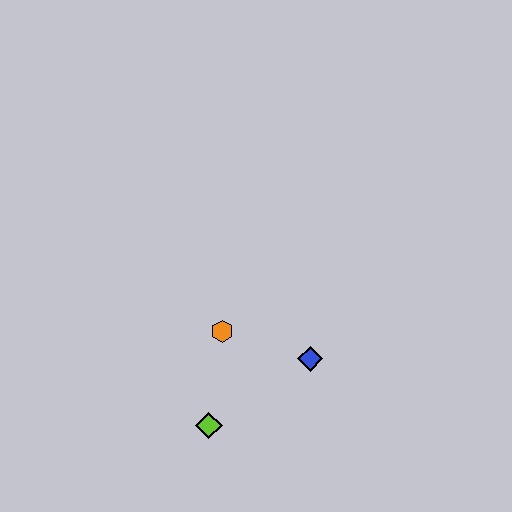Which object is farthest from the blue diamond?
The lime diamond is farthest from the blue diamond.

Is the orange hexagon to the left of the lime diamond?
No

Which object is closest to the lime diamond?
The orange hexagon is closest to the lime diamond.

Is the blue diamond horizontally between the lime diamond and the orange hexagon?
No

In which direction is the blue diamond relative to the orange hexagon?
The blue diamond is to the right of the orange hexagon.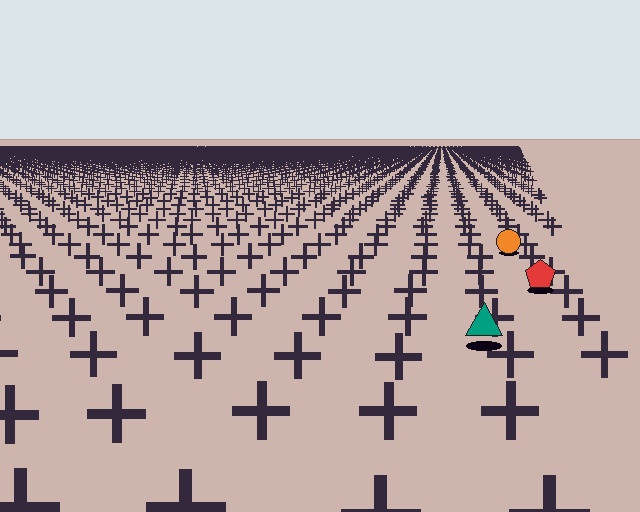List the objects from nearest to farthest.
From nearest to farthest: the teal triangle, the red pentagon, the orange circle.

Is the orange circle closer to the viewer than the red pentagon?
No. The red pentagon is closer — you can tell from the texture gradient: the ground texture is coarser near it.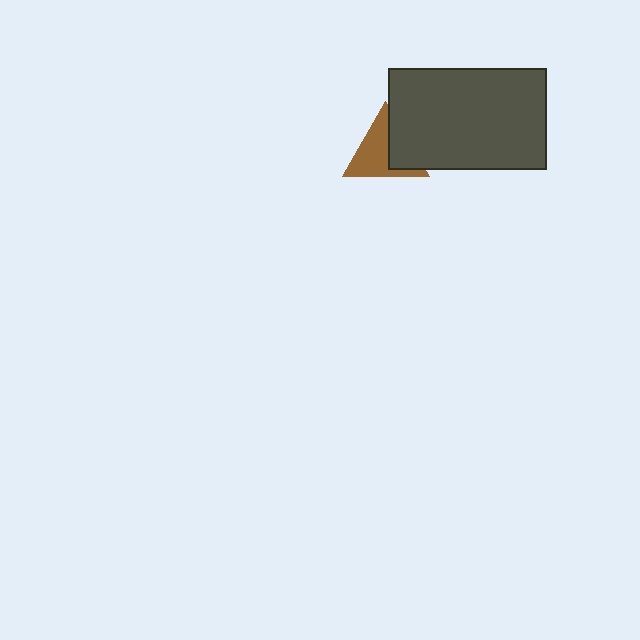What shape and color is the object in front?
The object in front is a dark gray rectangle.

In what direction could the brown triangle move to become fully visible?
The brown triangle could move left. That would shift it out from behind the dark gray rectangle entirely.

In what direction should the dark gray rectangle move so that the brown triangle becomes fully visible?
The dark gray rectangle should move right. That is the shortest direction to clear the overlap and leave the brown triangle fully visible.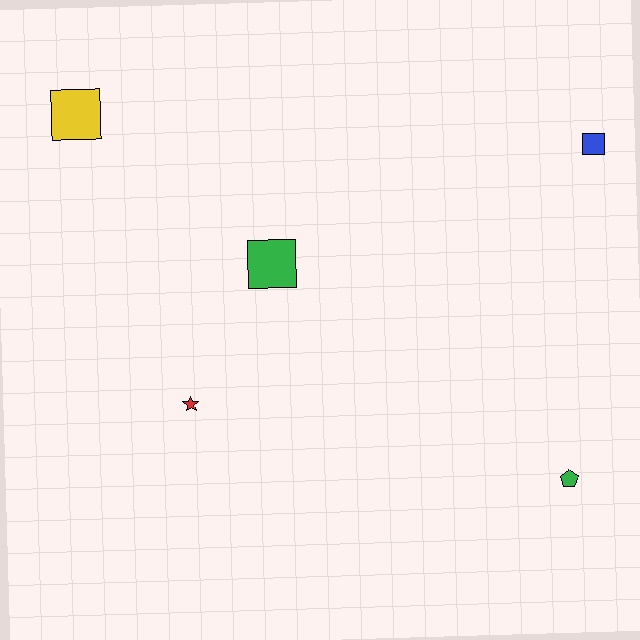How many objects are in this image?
There are 5 objects.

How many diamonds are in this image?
There are no diamonds.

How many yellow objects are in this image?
There is 1 yellow object.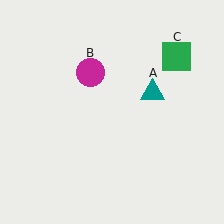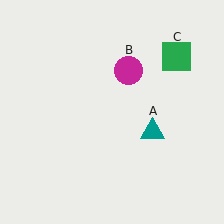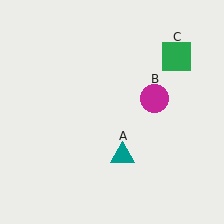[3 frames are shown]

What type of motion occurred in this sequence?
The teal triangle (object A), magenta circle (object B) rotated clockwise around the center of the scene.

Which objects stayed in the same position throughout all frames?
Green square (object C) remained stationary.